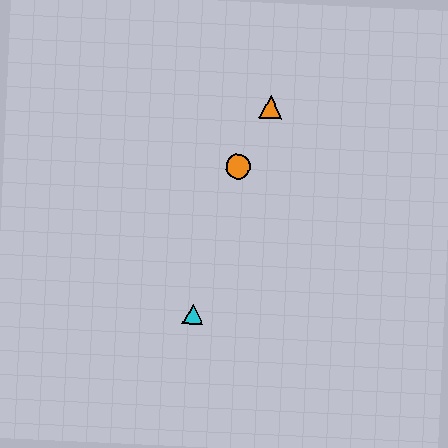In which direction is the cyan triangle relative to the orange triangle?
The cyan triangle is below the orange triangle.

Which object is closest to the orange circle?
The orange triangle is closest to the orange circle.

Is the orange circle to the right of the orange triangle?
No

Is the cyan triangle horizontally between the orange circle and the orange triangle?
No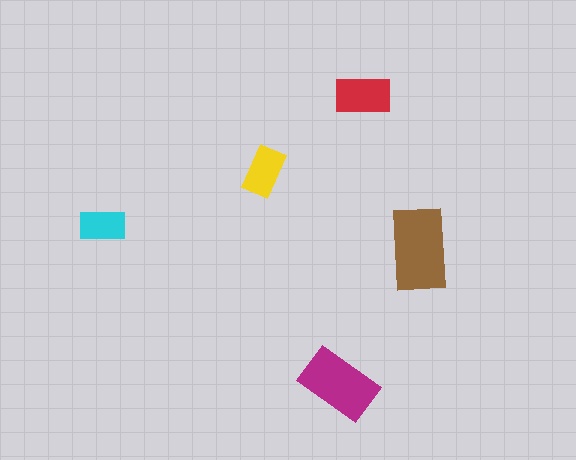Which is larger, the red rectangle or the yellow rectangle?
The red one.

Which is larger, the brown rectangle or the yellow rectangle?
The brown one.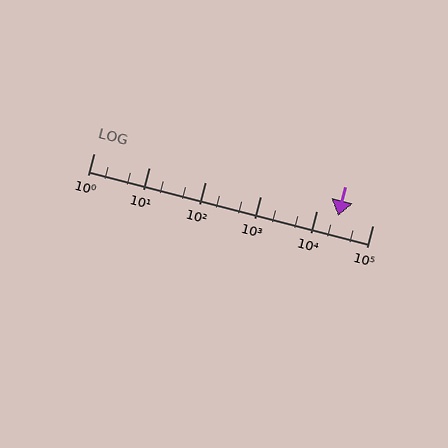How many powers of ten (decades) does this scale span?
The scale spans 5 decades, from 1 to 100000.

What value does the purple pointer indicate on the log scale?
The pointer indicates approximately 24000.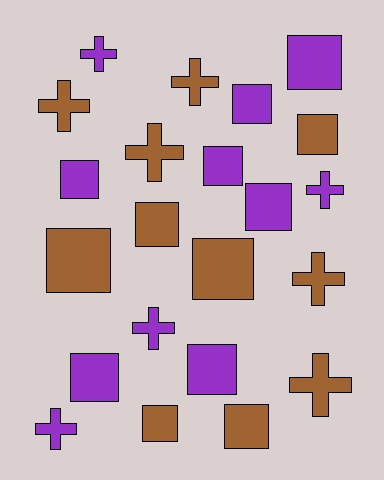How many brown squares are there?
There are 6 brown squares.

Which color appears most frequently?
Purple, with 11 objects.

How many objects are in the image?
There are 22 objects.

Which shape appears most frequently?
Square, with 13 objects.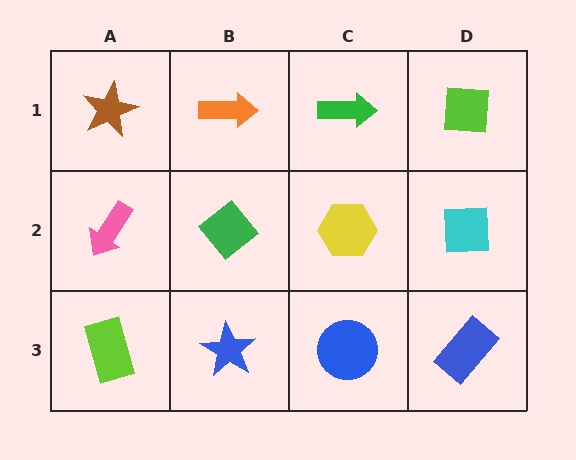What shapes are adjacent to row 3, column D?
A cyan square (row 2, column D), a blue circle (row 3, column C).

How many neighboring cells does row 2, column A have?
3.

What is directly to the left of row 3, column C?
A blue star.